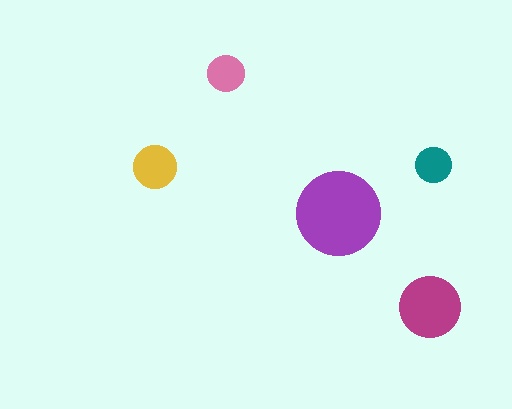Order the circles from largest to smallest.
the purple one, the magenta one, the yellow one, the pink one, the teal one.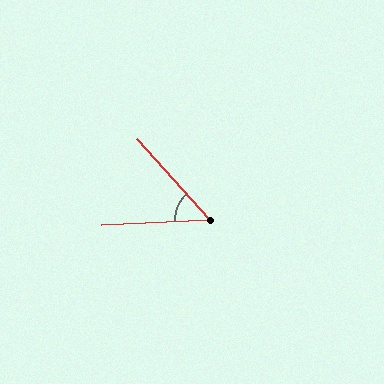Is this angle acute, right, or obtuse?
It is acute.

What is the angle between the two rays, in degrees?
Approximately 51 degrees.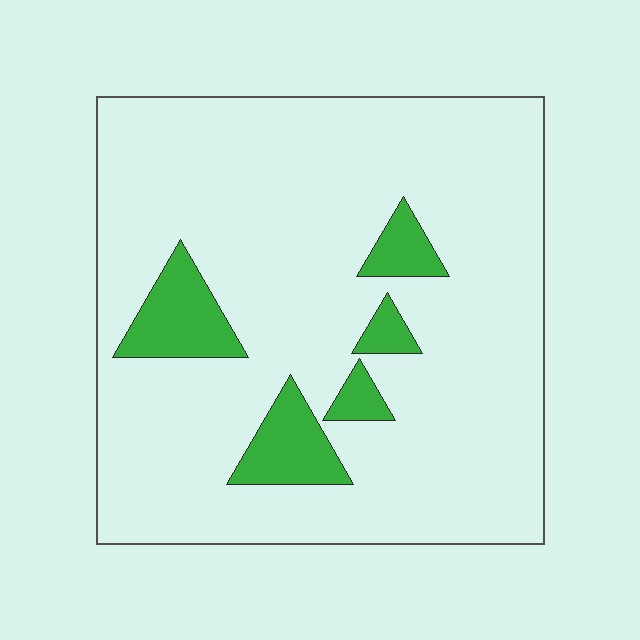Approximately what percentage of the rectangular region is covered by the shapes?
Approximately 10%.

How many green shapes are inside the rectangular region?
5.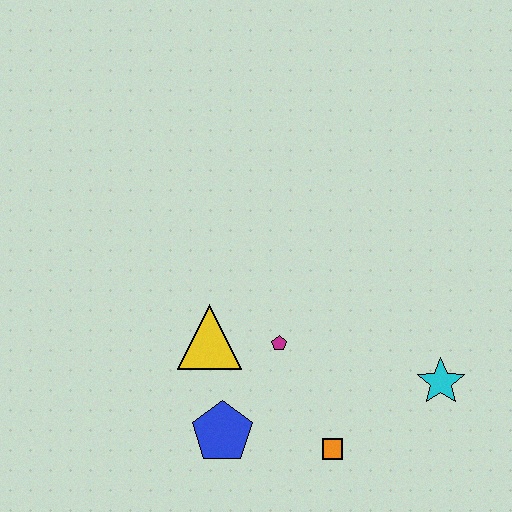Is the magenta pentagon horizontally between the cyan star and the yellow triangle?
Yes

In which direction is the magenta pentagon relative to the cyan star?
The magenta pentagon is to the left of the cyan star.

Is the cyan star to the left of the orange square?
No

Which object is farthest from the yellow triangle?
The cyan star is farthest from the yellow triangle.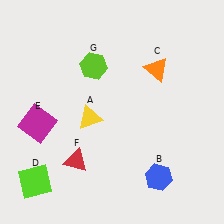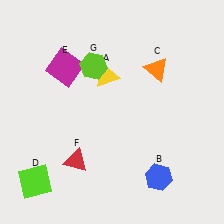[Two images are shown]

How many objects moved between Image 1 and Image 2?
2 objects moved between the two images.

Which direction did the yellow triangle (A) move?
The yellow triangle (A) moved up.